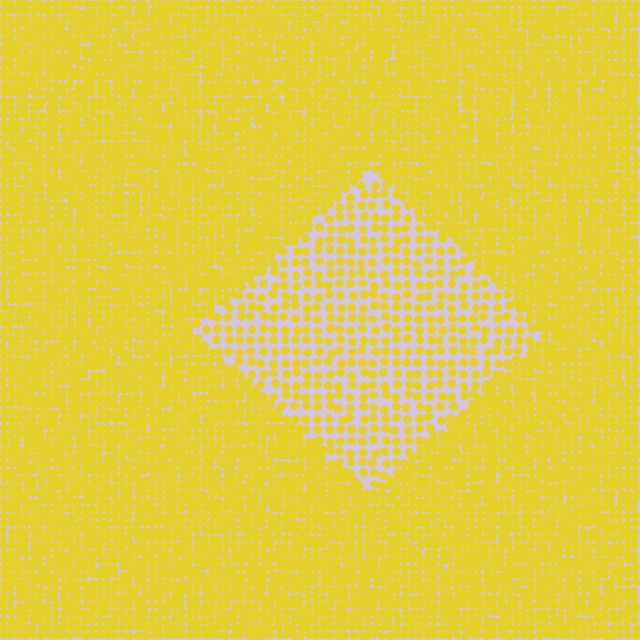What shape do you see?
I see a diamond.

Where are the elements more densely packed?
The elements are more densely packed outside the diamond boundary.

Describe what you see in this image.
The image contains small yellow elements arranged at two different densities. A diamond-shaped region is visible where the elements are less densely packed than the surrounding area.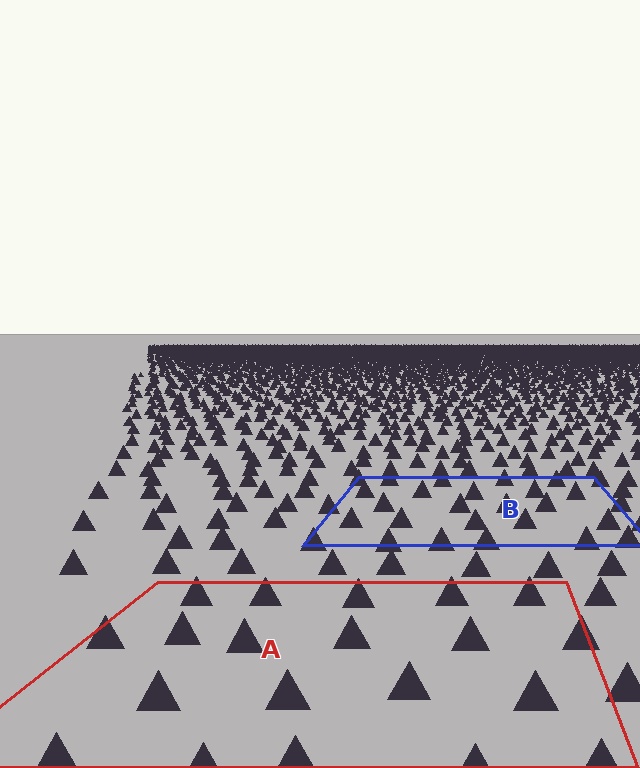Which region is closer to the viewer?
Region A is closer. The texture elements there are larger and more spread out.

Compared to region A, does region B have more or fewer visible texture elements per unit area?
Region B has more texture elements per unit area — they are packed more densely because it is farther away.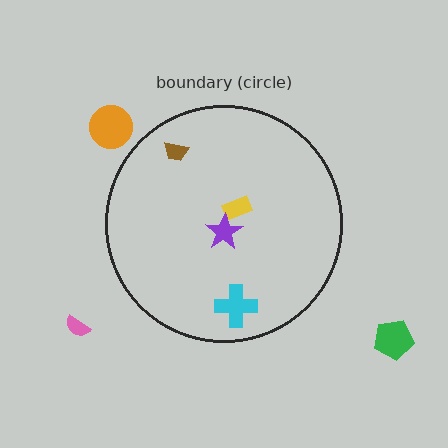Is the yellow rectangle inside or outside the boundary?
Inside.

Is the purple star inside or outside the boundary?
Inside.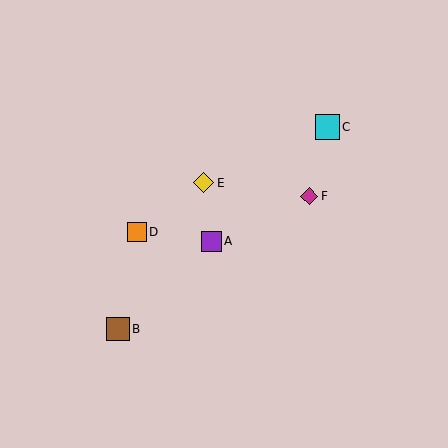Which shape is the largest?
The cyan square (labeled C) is the largest.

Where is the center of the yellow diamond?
The center of the yellow diamond is at (204, 183).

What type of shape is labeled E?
Shape E is a yellow diamond.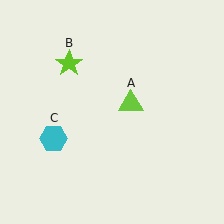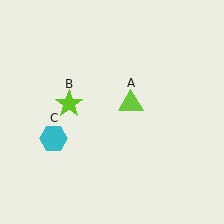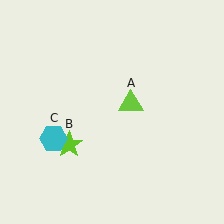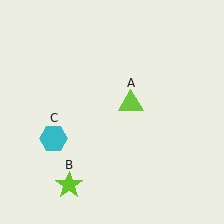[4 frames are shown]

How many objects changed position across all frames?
1 object changed position: lime star (object B).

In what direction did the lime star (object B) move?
The lime star (object B) moved down.